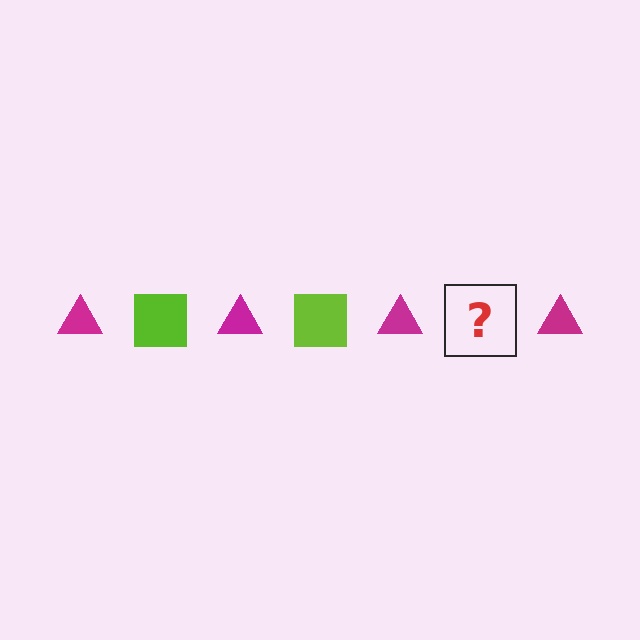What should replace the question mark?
The question mark should be replaced with a lime square.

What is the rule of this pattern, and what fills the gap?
The rule is that the pattern alternates between magenta triangle and lime square. The gap should be filled with a lime square.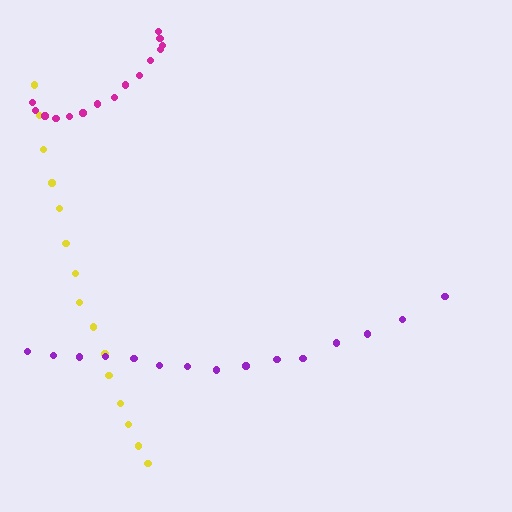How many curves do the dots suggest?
There are 3 distinct paths.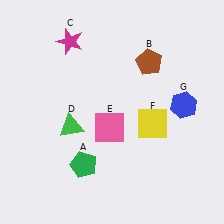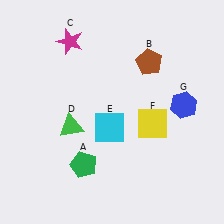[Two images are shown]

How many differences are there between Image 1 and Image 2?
There is 1 difference between the two images.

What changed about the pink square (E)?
In Image 1, E is pink. In Image 2, it changed to cyan.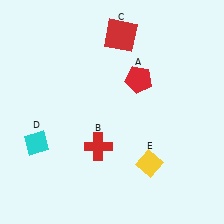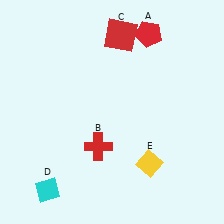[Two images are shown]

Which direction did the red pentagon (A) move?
The red pentagon (A) moved up.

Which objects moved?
The objects that moved are: the red pentagon (A), the cyan diamond (D).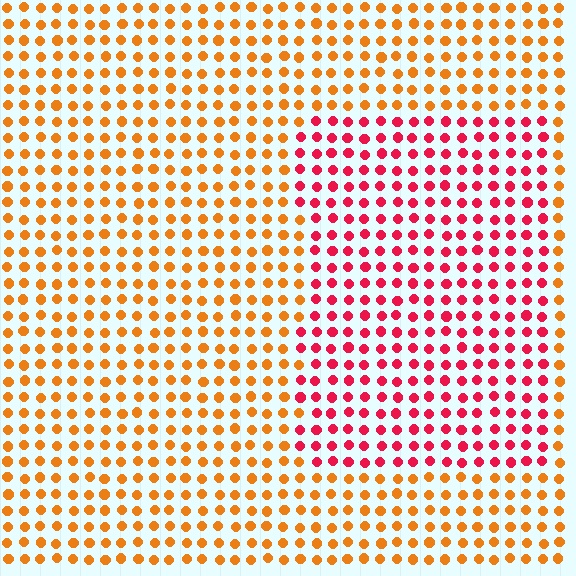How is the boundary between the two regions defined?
The boundary is defined purely by a slight shift in hue (about 45 degrees). Spacing, size, and orientation are identical on both sides.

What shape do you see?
I see a rectangle.